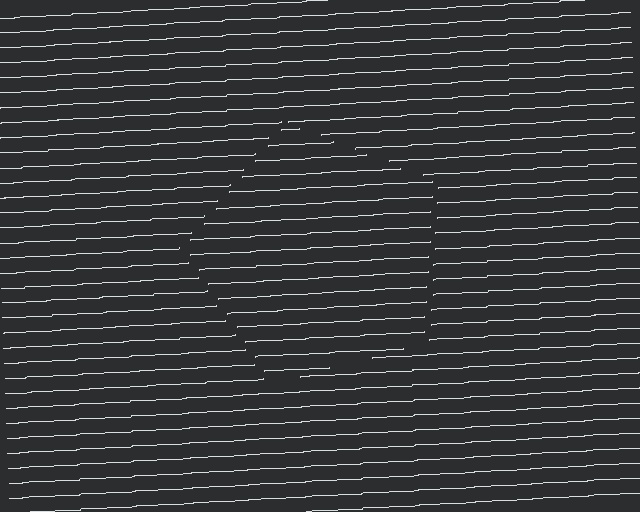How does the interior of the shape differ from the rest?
The interior of the shape contains the same grating, shifted by half a period — the contour is defined by the phase discontinuity where line-ends from the inner and outer gratings abut.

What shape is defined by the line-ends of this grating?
An illusory pentagon. The interior of the shape contains the same grating, shifted by half a period — the contour is defined by the phase discontinuity where line-ends from the inner and outer gratings abut.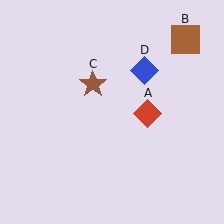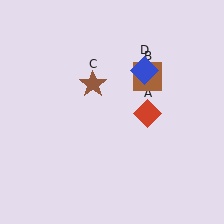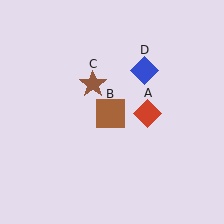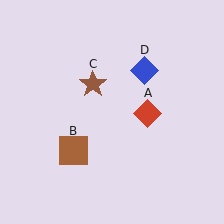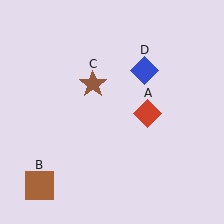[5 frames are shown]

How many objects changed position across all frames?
1 object changed position: brown square (object B).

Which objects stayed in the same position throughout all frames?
Red diamond (object A) and brown star (object C) and blue diamond (object D) remained stationary.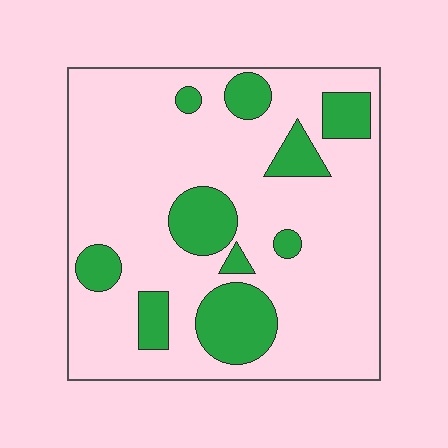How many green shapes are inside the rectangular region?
10.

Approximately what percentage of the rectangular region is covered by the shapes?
Approximately 20%.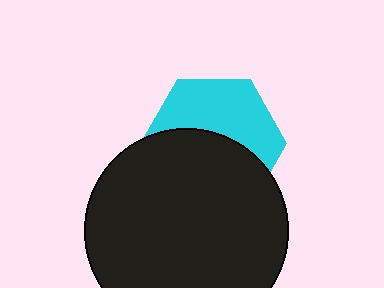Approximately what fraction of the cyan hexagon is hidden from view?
Roughly 53% of the cyan hexagon is hidden behind the black circle.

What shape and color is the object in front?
The object in front is a black circle.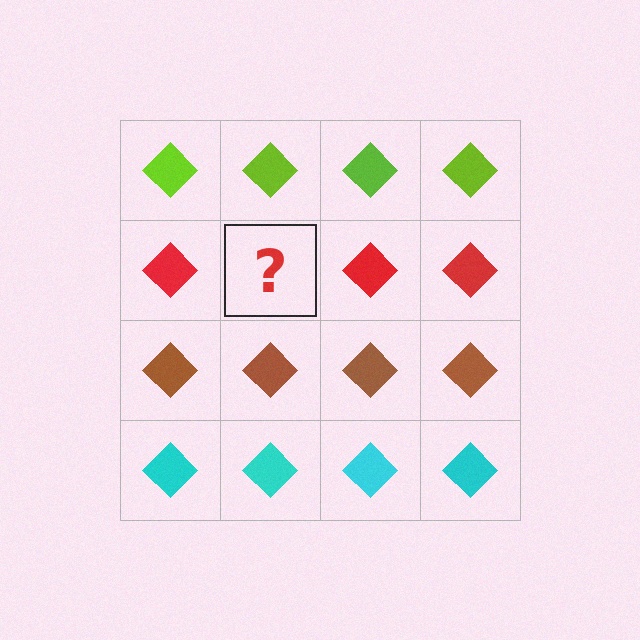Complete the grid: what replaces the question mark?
The question mark should be replaced with a red diamond.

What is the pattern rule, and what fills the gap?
The rule is that each row has a consistent color. The gap should be filled with a red diamond.